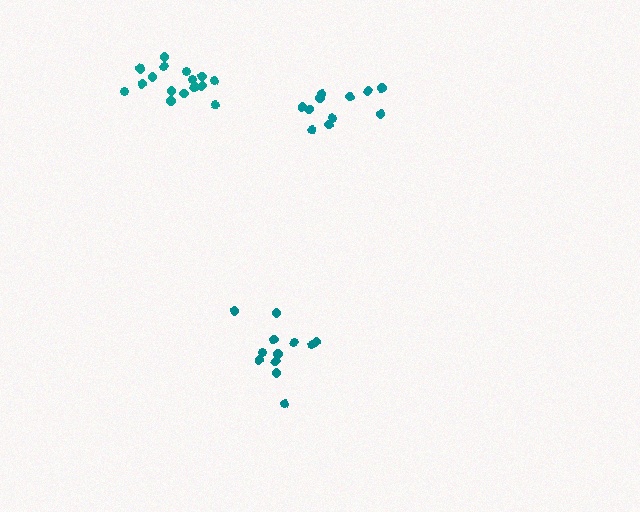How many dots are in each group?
Group 1: 12 dots, Group 2: 11 dots, Group 3: 16 dots (39 total).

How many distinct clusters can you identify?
There are 3 distinct clusters.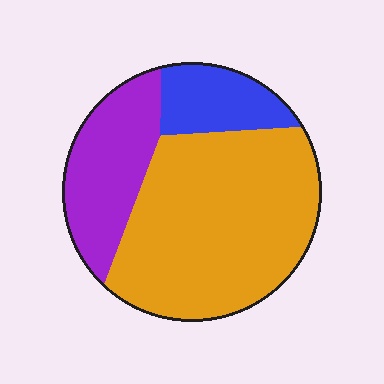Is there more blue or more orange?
Orange.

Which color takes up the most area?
Orange, at roughly 60%.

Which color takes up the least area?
Blue, at roughly 15%.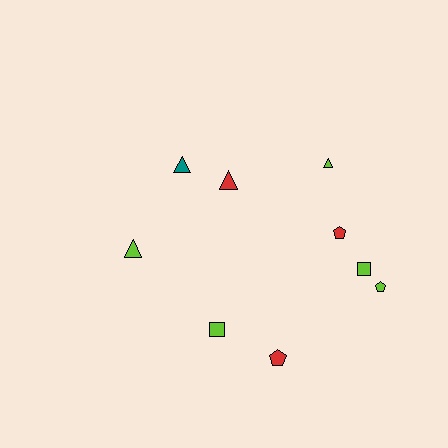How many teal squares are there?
There are no teal squares.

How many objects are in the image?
There are 9 objects.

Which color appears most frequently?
Lime, with 5 objects.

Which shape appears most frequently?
Triangle, with 4 objects.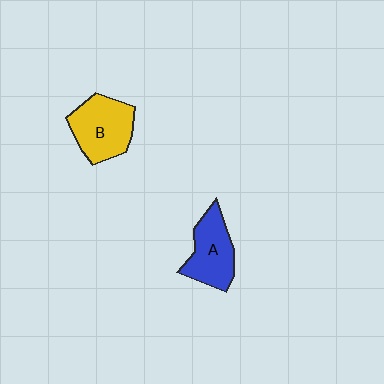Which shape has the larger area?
Shape B (yellow).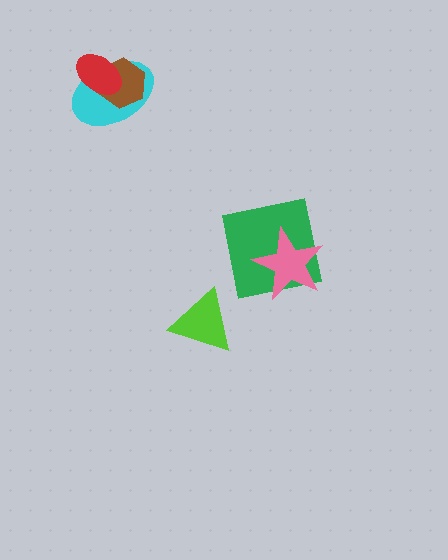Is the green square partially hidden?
Yes, it is partially covered by another shape.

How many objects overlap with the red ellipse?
2 objects overlap with the red ellipse.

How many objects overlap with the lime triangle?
0 objects overlap with the lime triangle.